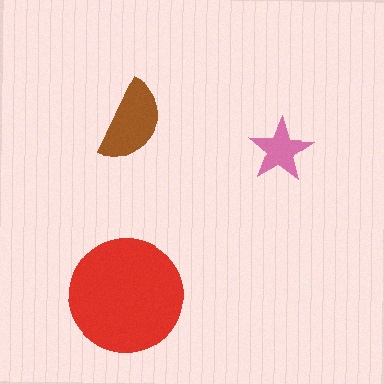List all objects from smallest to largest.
The pink star, the brown semicircle, the red circle.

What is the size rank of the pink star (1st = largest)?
3rd.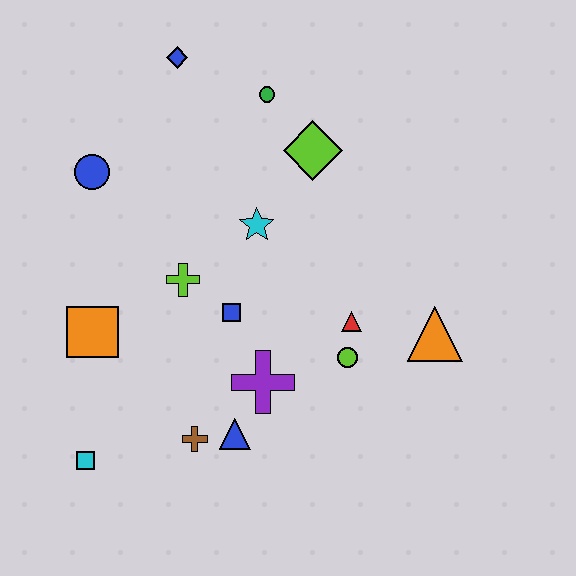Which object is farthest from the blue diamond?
The cyan square is farthest from the blue diamond.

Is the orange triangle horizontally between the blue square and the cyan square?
No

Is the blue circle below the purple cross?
No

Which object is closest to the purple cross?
The blue triangle is closest to the purple cross.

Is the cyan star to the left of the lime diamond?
Yes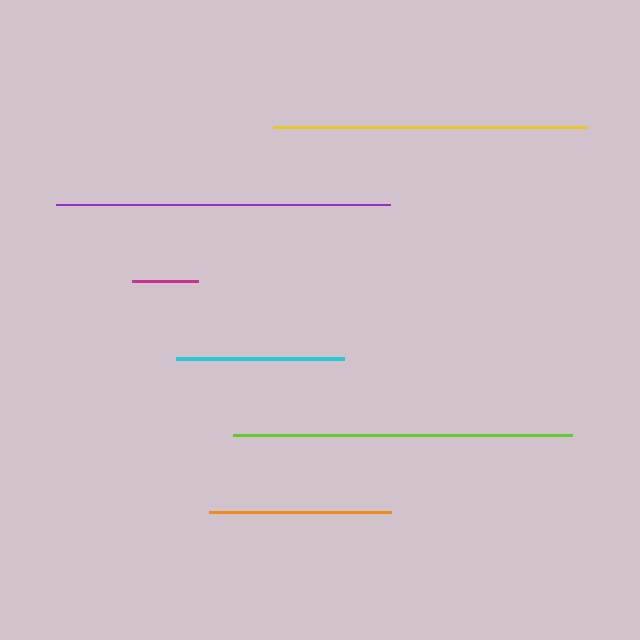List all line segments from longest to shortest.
From longest to shortest: lime, purple, yellow, orange, cyan, magenta.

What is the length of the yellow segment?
The yellow segment is approximately 314 pixels long.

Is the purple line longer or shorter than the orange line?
The purple line is longer than the orange line.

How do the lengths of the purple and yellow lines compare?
The purple and yellow lines are approximately the same length.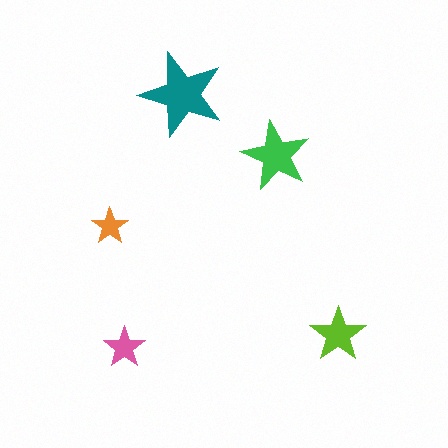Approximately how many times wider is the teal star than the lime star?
About 1.5 times wider.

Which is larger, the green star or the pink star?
The green one.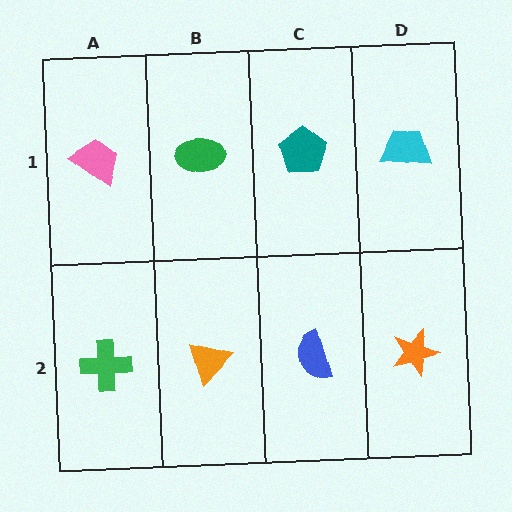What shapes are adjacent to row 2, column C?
A teal pentagon (row 1, column C), an orange triangle (row 2, column B), an orange star (row 2, column D).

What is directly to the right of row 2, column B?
A blue semicircle.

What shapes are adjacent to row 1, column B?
An orange triangle (row 2, column B), a pink trapezoid (row 1, column A), a teal pentagon (row 1, column C).